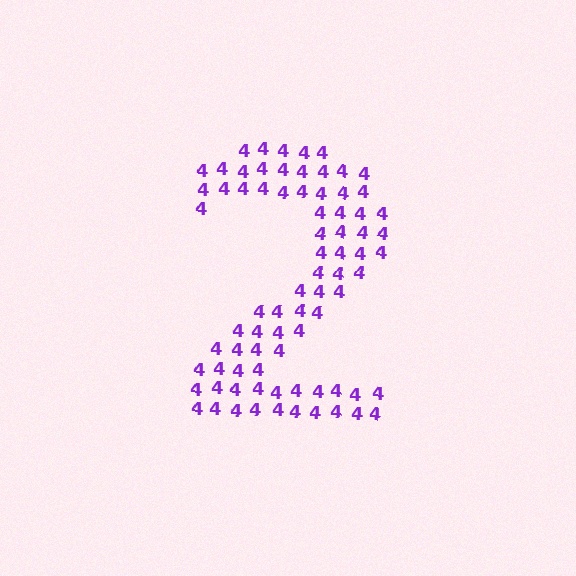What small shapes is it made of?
It is made of small digit 4's.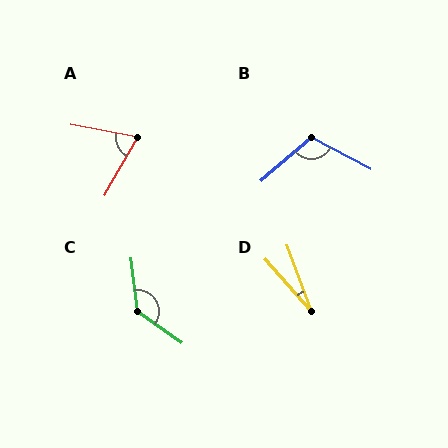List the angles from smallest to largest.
D (22°), A (71°), B (112°), C (133°).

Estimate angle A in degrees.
Approximately 71 degrees.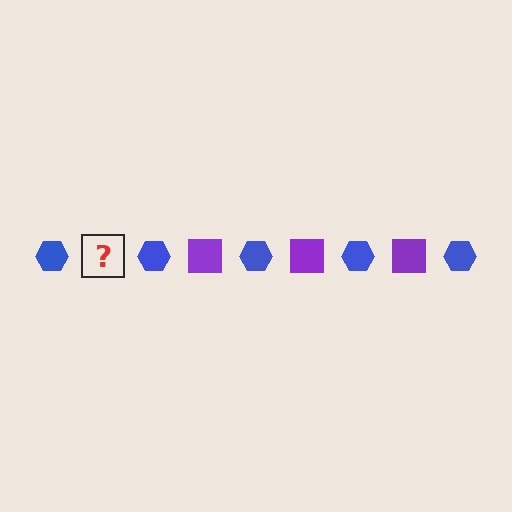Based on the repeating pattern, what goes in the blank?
The blank should be a purple square.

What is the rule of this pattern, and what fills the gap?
The rule is that the pattern alternates between blue hexagon and purple square. The gap should be filled with a purple square.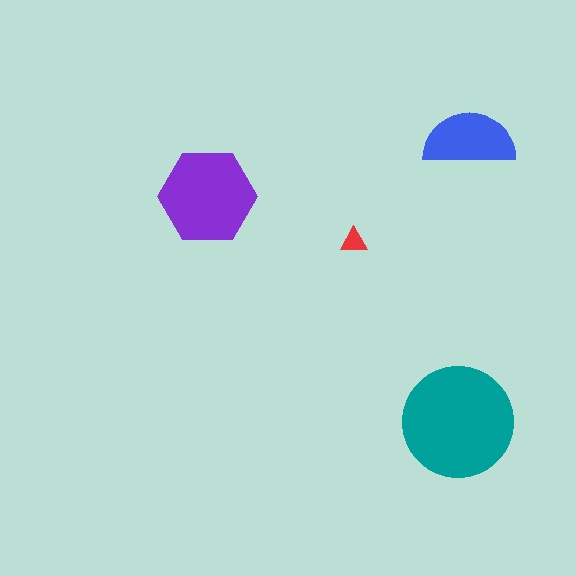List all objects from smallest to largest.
The red triangle, the blue semicircle, the purple hexagon, the teal circle.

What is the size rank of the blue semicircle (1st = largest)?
3rd.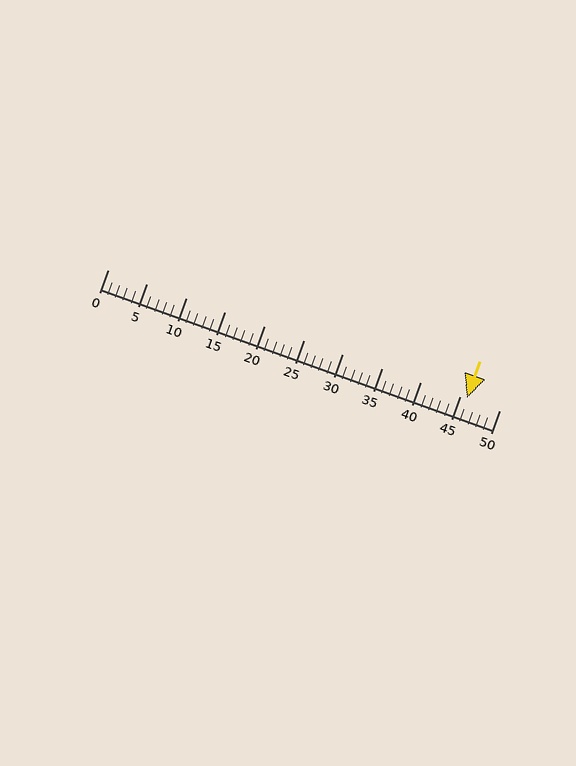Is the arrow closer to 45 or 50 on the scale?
The arrow is closer to 45.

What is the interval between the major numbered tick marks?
The major tick marks are spaced 5 units apart.